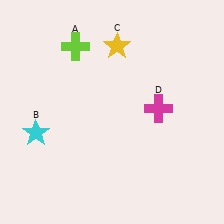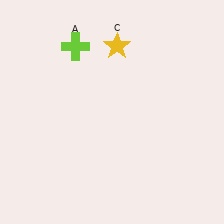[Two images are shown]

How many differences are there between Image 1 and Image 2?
There are 2 differences between the two images.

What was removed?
The magenta cross (D), the cyan star (B) were removed in Image 2.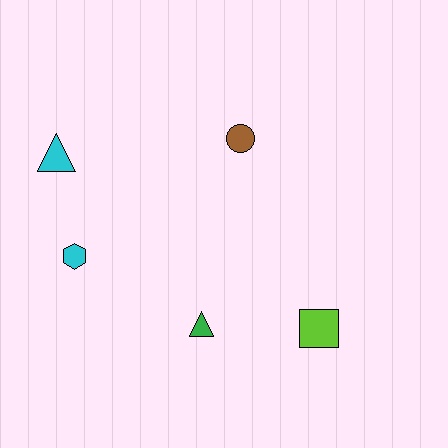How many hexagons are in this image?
There is 1 hexagon.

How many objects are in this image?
There are 5 objects.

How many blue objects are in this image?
There are no blue objects.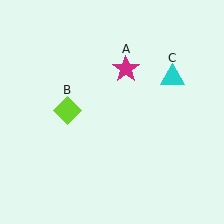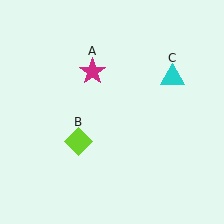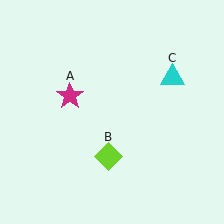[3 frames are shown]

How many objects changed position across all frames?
2 objects changed position: magenta star (object A), lime diamond (object B).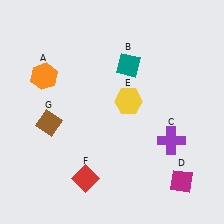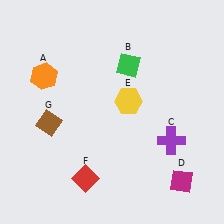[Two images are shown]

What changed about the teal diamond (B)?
In Image 1, B is teal. In Image 2, it changed to green.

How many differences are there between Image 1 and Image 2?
There is 1 difference between the two images.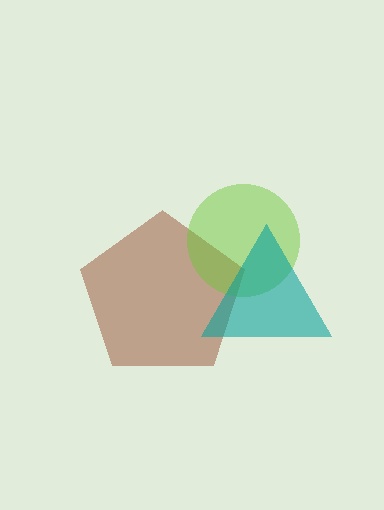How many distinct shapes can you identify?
There are 3 distinct shapes: a brown pentagon, a lime circle, a teal triangle.